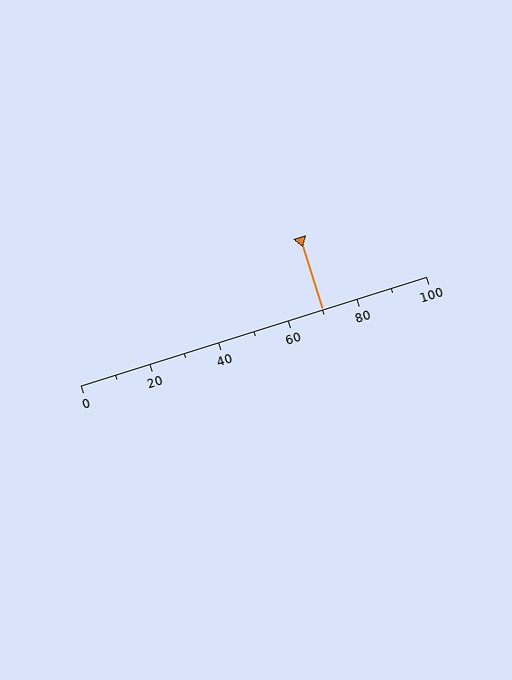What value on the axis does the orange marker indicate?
The marker indicates approximately 70.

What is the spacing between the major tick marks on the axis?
The major ticks are spaced 20 apart.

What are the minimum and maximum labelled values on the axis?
The axis runs from 0 to 100.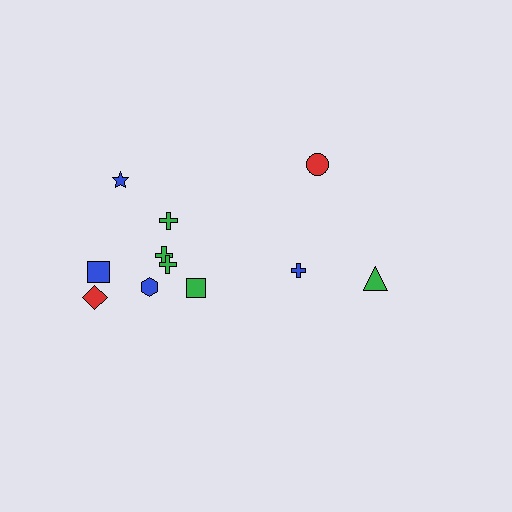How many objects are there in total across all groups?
There are 11 objects.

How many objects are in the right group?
There are 3 objects.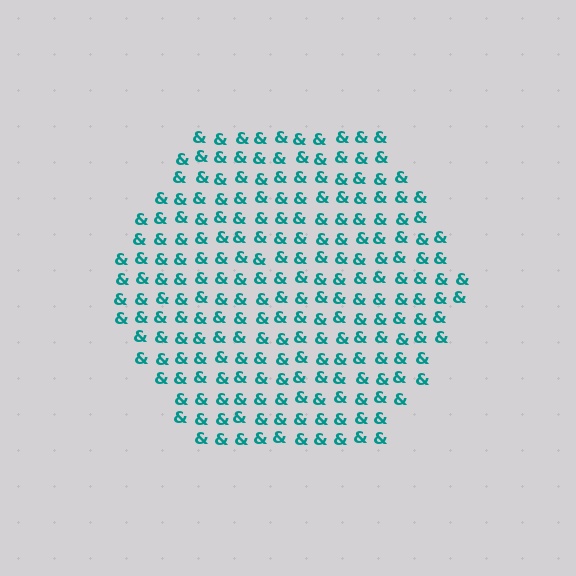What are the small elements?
The small elements are ampersands.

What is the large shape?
The large shape is a hexagon.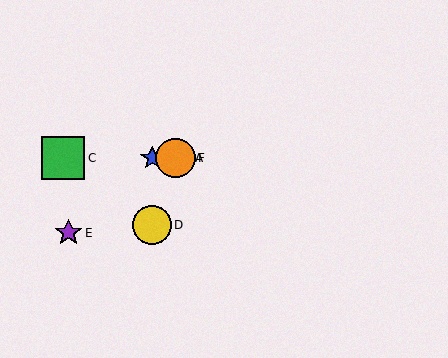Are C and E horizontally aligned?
No, C is at y≈158 and E is at y≈233.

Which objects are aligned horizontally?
Objects A, B, C, F are aligned horizontally.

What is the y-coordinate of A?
Object A is at y≈158.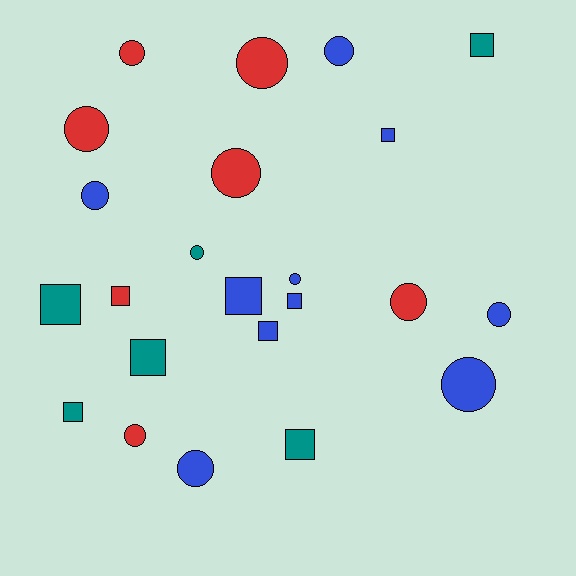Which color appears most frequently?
Blue, with 10 objects.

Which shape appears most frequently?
Circle, with 13 objects.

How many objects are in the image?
There are 23 objects.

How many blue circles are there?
There are 6 blue circles.